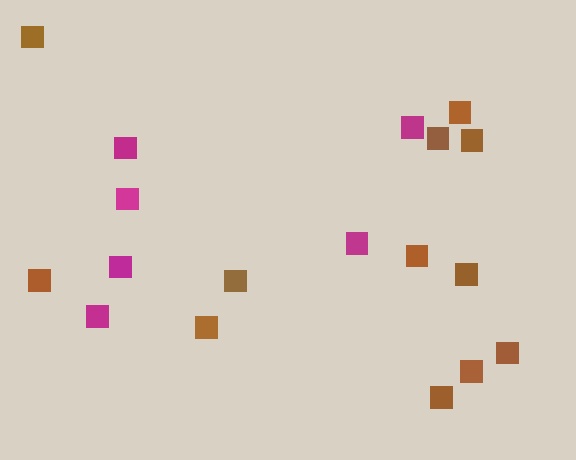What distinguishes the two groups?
There are 2 groups: one group of magenta squares (6) and one group of brown squares (12).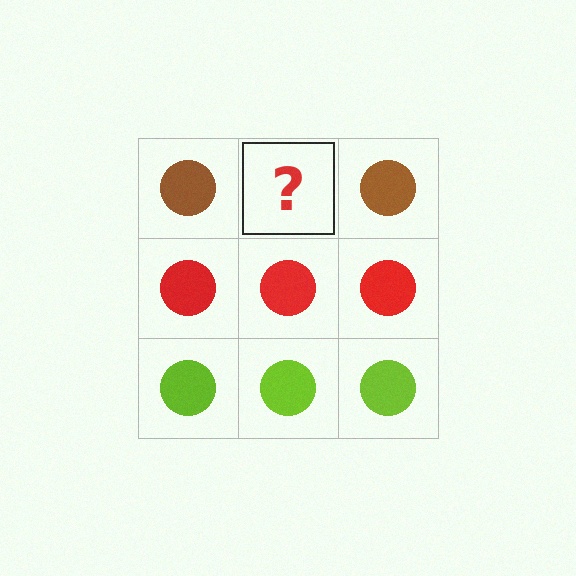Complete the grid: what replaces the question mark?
The question mark should be replaced with a brown circle.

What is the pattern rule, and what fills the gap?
The rule is that each row has a consistent color. The gap should be filled with a brown circle.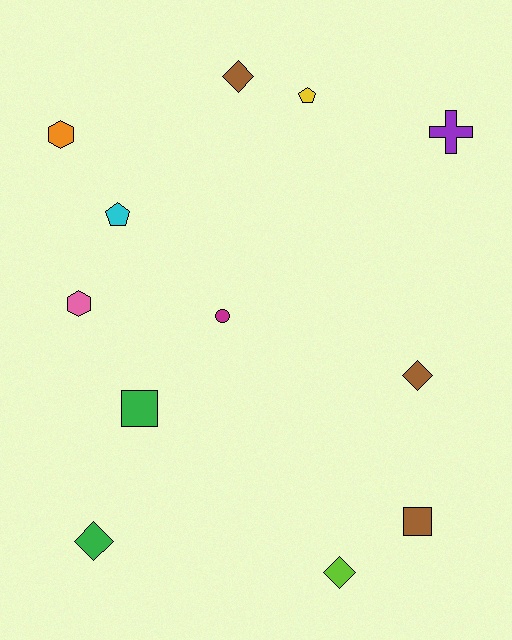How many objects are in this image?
There are 12 objects.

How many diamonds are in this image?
There are 4 diamonds.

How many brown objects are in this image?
There are 3 brown objects.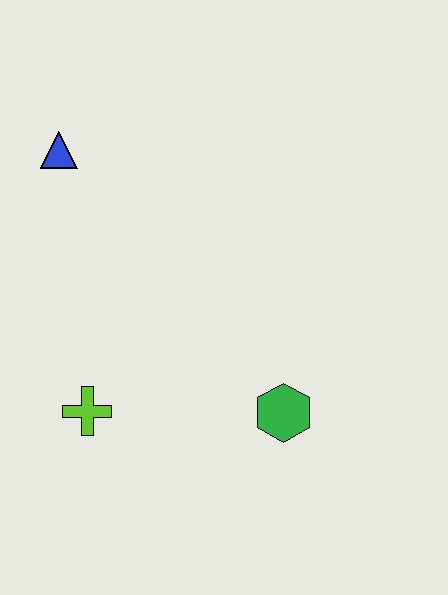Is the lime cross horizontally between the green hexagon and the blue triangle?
Yes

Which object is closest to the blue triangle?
The lime cross is closest to the blue triangle.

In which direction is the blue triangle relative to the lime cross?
The blue triangle is above the lime cross.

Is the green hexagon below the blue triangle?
Yes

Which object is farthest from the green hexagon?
The blue triangle is farthest from the green hexagon.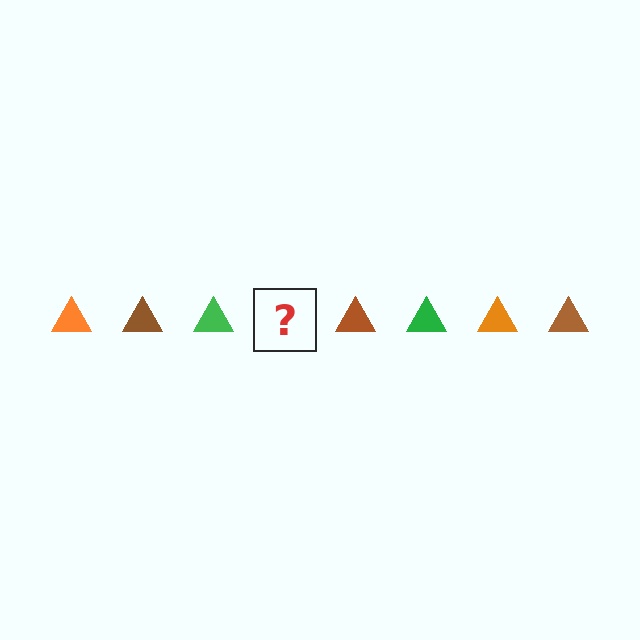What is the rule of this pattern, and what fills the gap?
The rule is that the pattern cycles through orange, brown, green triangles. The gap should be filled with an orange triangle.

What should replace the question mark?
The question mark should be replaced with an orange triangle.